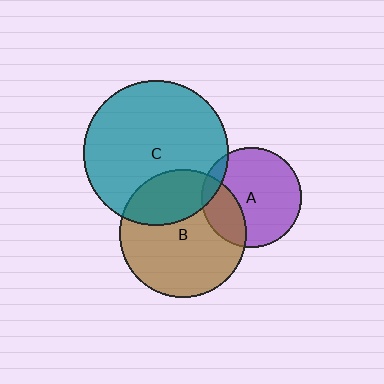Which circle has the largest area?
Circle C (teal).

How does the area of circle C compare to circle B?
Approximately 1.3 times.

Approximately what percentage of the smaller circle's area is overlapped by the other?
Approximately 30%.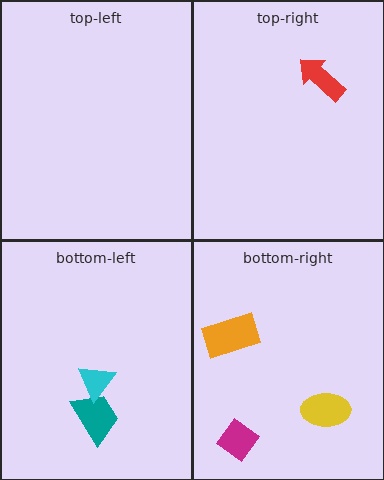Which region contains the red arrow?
The top-right region.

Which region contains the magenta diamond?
The bottom-right region.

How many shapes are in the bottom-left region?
2.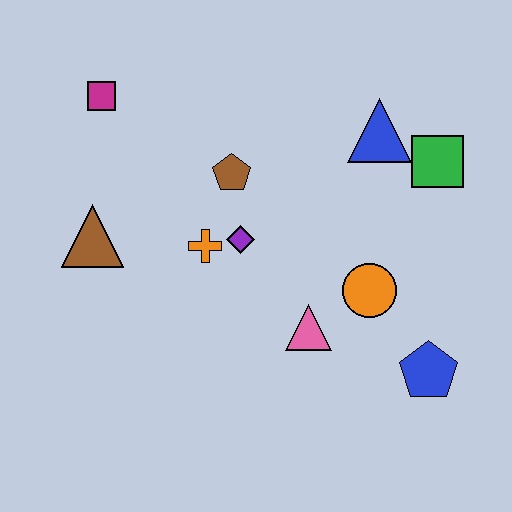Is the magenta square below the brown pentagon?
No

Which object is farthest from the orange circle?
The magenta square is farthest from the orange circle.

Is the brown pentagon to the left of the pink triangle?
Yes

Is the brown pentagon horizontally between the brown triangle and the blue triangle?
Yes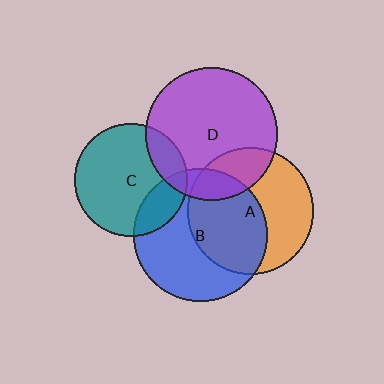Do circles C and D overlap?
Yes.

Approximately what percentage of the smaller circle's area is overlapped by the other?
Approximately 15%.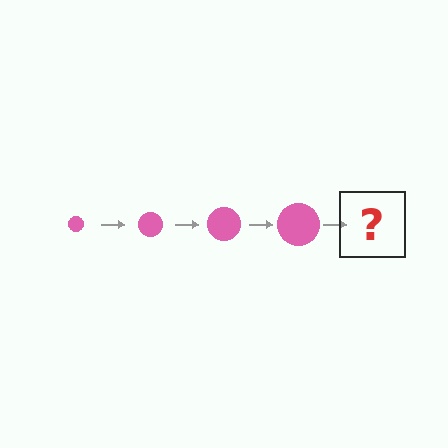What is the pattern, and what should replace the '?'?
The pattern is that the circle gets progressively larger each step. The '?' should be a pink circle, larger than the previous one.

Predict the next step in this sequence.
The next step is a pink circle, larger than the previous one.